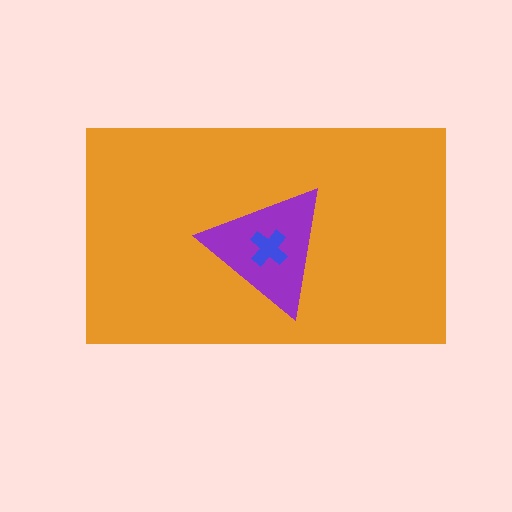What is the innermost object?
The blue cross.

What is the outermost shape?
The orange rectangle.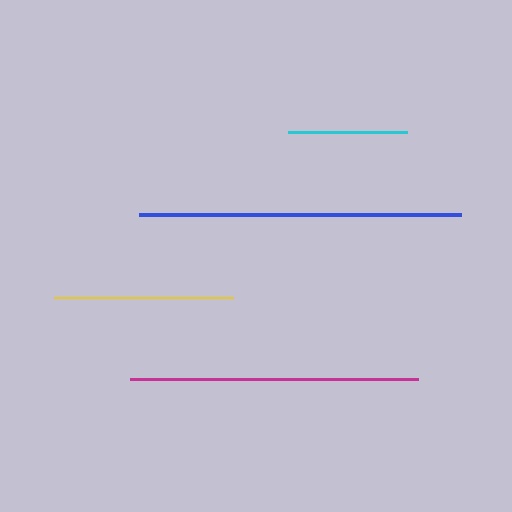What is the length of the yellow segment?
The yellow segment is approximately 179 pixels long.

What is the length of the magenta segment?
The magenta segment is approximately 288 pixels long.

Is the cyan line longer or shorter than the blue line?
The blue line is longer than the cyan line.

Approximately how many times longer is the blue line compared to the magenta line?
The blue line is approximately 1.1 times the length of the magenta line.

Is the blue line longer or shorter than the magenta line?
The blue line is longer than the magenta line.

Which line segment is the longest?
The blue line is the longest at approximately 322 pixels.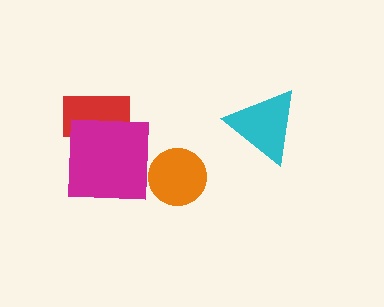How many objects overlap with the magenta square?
1 object overlaps with the magenta square.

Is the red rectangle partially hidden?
Yes, it is partially covered by another shape.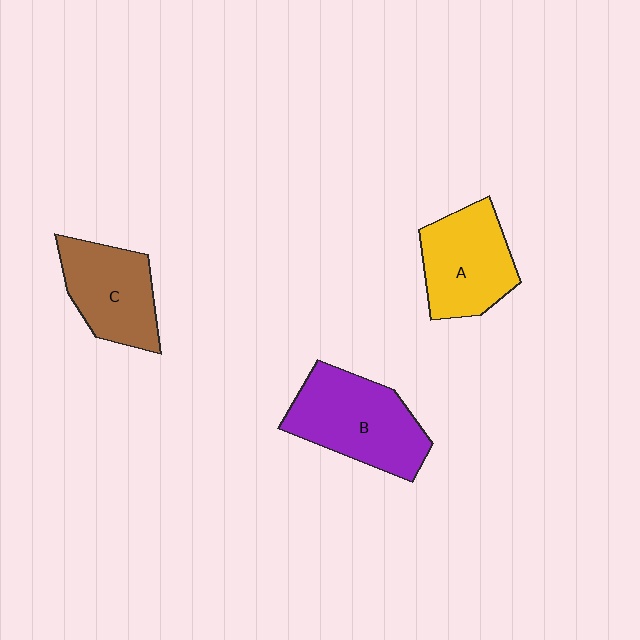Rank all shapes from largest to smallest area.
From largest to smallest: B (purple), A (yellow), C (brown).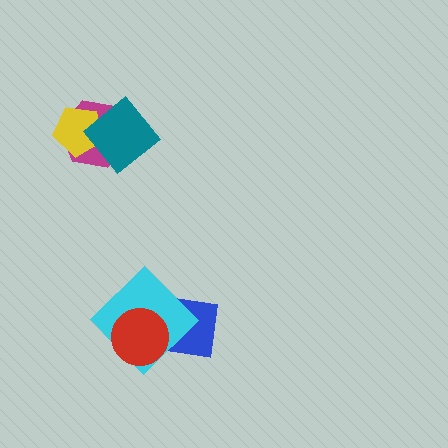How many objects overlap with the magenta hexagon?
2 objects overlap with the magenta hexagon.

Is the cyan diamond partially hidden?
Yes, it is partially covered by another shape.